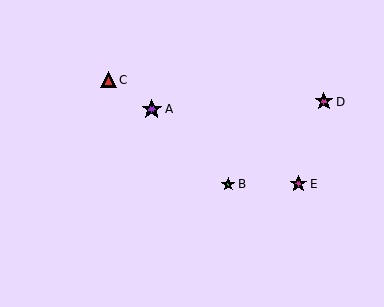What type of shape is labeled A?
Shape A is a purple star.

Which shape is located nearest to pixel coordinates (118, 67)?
The red triangle (labeled C) at (108, 80) is nearest to that location.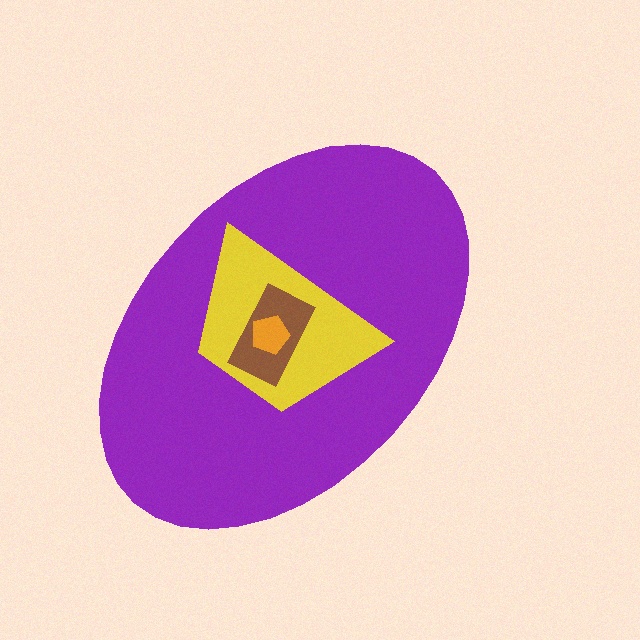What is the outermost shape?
The purple ellipse.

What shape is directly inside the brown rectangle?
The orange pentagon.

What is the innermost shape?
The orange pentagon.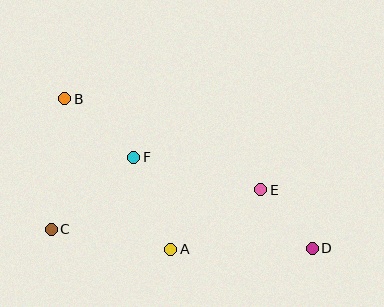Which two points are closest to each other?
Points D and E are closest to each other.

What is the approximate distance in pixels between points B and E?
The distance between B and E is approximately 216 pixels.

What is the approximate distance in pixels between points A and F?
The distance between A and F is approximately 99 pixels.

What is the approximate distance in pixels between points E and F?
The distance between E and F is approximately 131 pixels.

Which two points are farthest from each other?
Points B and D are farthest from each other.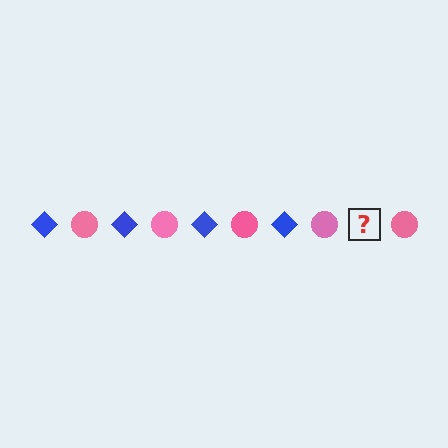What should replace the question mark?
The question mark should be replaced with a blue diamond.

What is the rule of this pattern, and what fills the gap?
The rule is that the pattern alternates between blue diamond and pink circle. The gap should be filled with a blue diamond.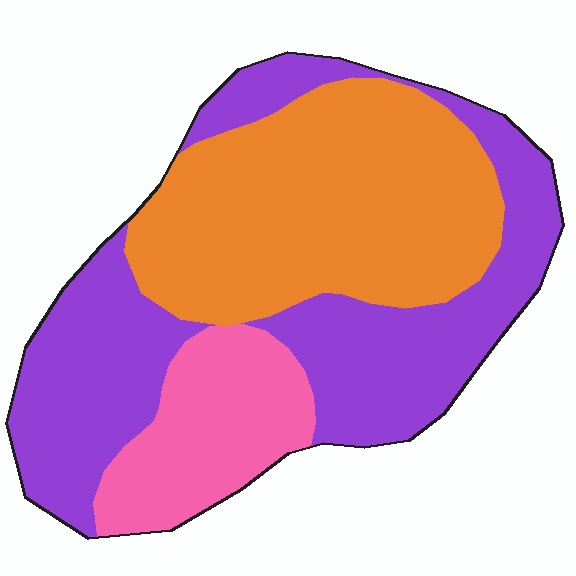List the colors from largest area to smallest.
From largest to smallest: purple, orange, pink.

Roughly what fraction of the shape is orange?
Orange covers about 40% of the shape.